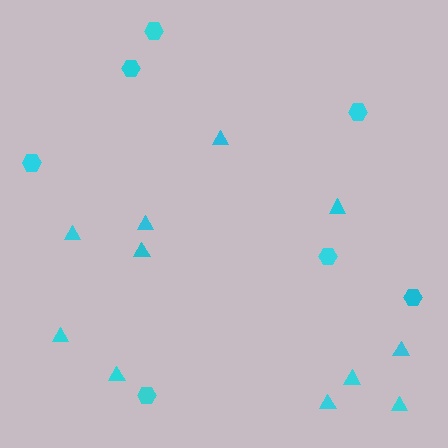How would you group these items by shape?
There are 2 groups: one group of hexagons (7) and one group of triangles (11).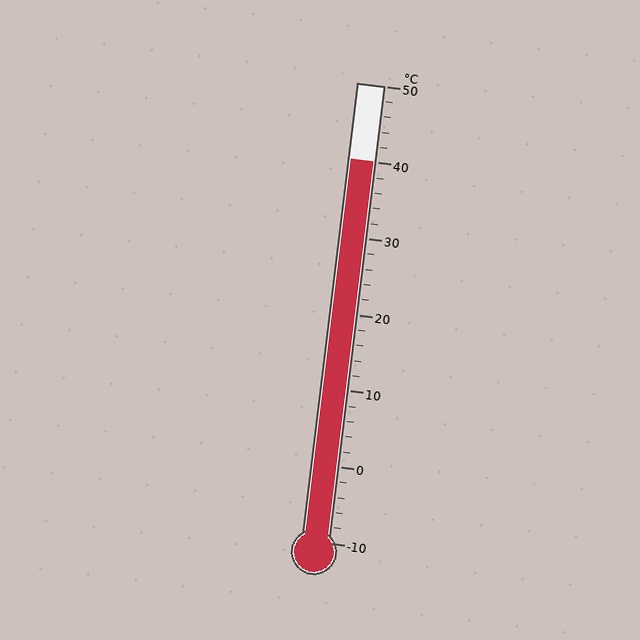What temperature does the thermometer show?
The thermometer shows approximately 40°C.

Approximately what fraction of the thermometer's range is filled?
The thermometer is filled to approximately 85% of its range.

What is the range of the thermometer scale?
The thermometer scale ranges from -10°C to 50°C.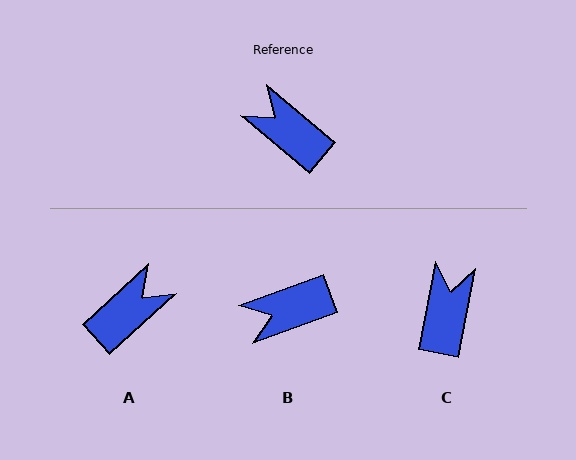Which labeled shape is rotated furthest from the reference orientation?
A, about 98 degrees away.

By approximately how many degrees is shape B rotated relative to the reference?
Approximately 60 degrees counter-clockwise.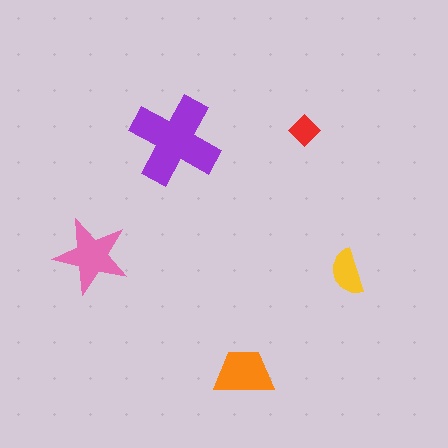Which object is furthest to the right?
The yellow semicircle is rightmost.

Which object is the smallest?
The red diamond.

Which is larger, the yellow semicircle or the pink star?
The pink star.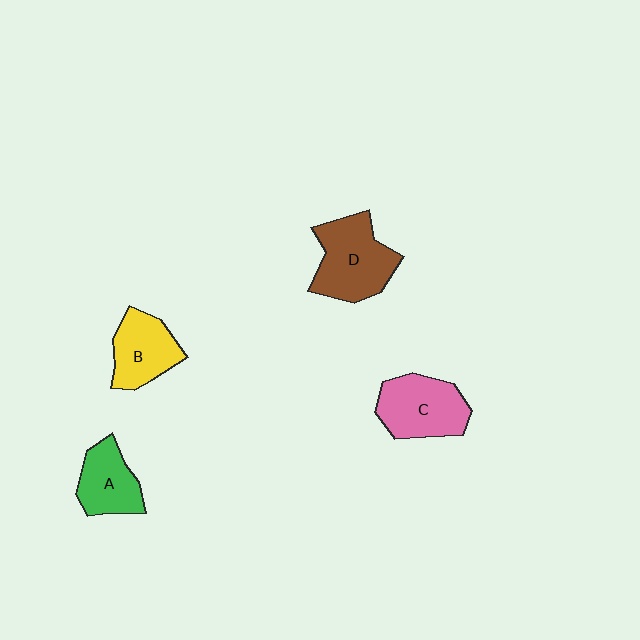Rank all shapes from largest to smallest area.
From largest to smallest: D (brown), C (pink), B (yellow), A (green).